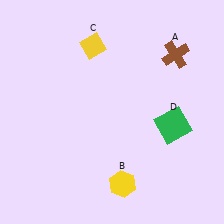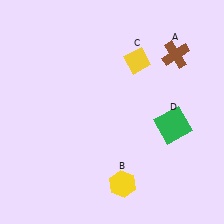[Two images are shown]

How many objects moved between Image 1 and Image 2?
1 object moved between the two images.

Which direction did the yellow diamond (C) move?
The yellow diamond (C) moved right.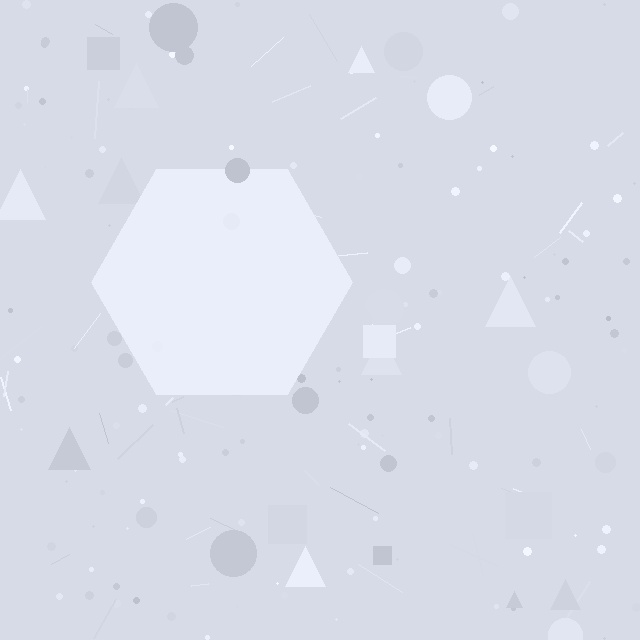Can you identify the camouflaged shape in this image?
The camouflaged shape is a hexagon.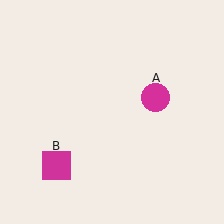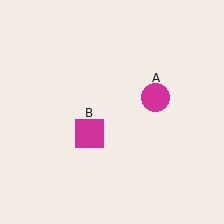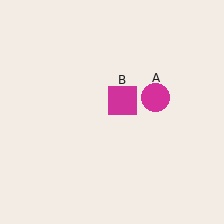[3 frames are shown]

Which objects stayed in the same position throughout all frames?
Magenta circle (object A) remained stationary.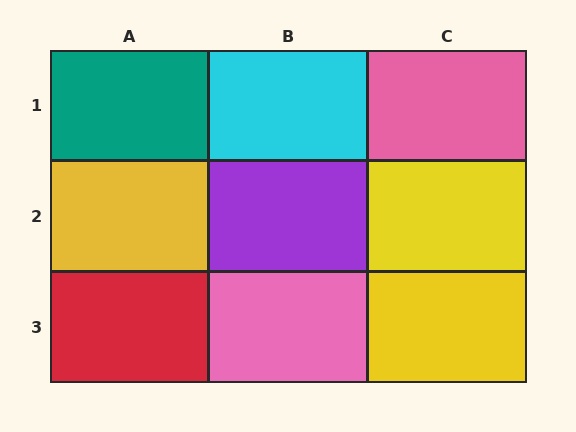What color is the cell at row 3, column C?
Yellow.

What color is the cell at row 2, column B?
Purple.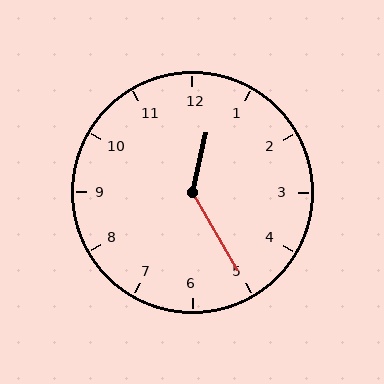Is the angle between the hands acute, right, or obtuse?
It is obtuse.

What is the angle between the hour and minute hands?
Approximately 138 degrees.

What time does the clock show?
12:25.